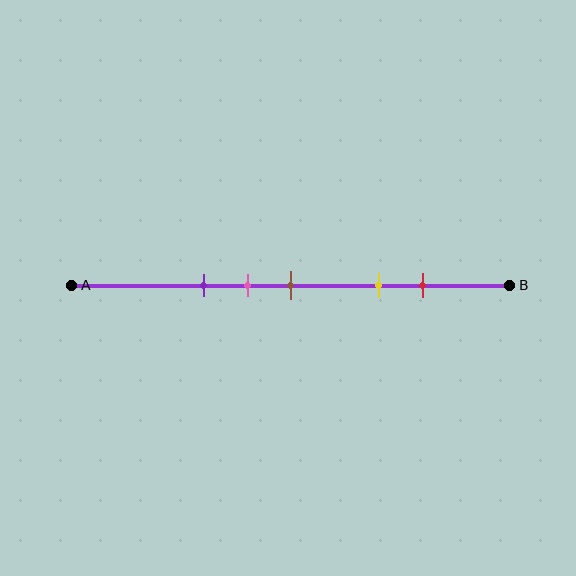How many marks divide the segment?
There are 5 marks dividing the segment.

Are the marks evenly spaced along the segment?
No, the marks are not evenly spaced.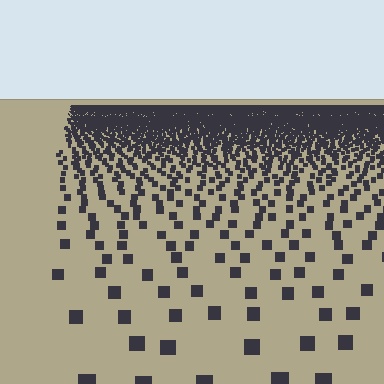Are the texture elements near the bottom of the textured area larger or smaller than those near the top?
Larger. Near the bottom, elements are closer to the viewer and appear at a bigger on-screen size.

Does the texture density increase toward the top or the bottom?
Density increases toward the top.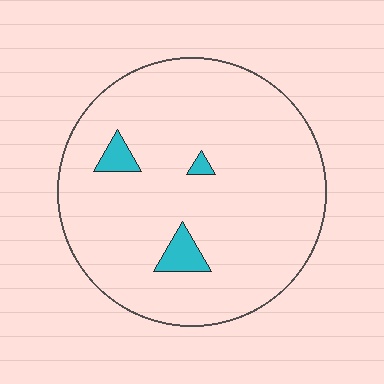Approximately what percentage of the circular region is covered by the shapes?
Approximately 5%.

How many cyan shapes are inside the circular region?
3.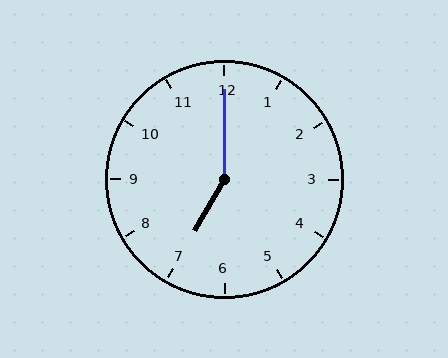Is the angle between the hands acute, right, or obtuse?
It is obtuse.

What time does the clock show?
7:00.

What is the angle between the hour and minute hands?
Approximately 150 degrees.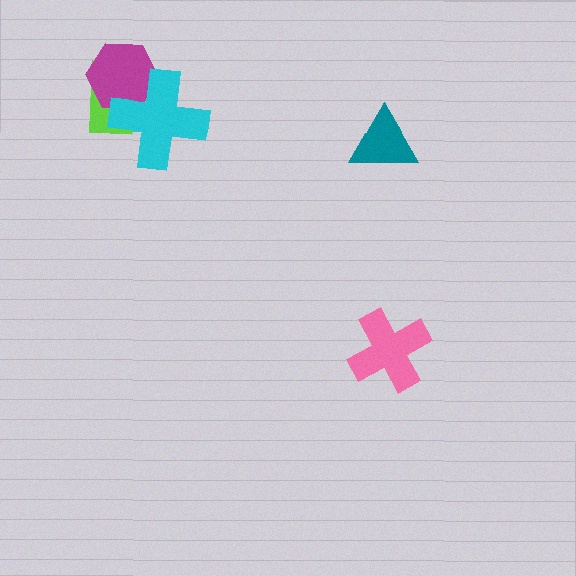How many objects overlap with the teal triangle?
0 objects overlap with the teal triangle.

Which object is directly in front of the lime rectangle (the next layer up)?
The magenta hexagon is directly in front of the lime rectangle.